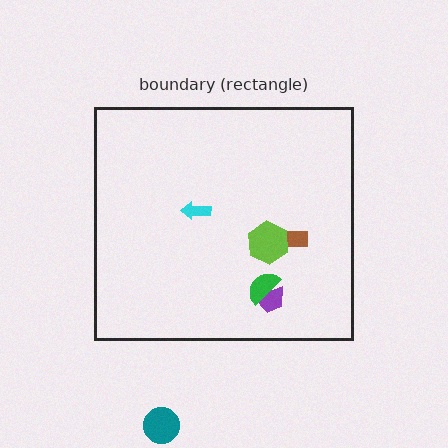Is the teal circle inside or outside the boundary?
Outside.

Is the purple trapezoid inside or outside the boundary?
Inside.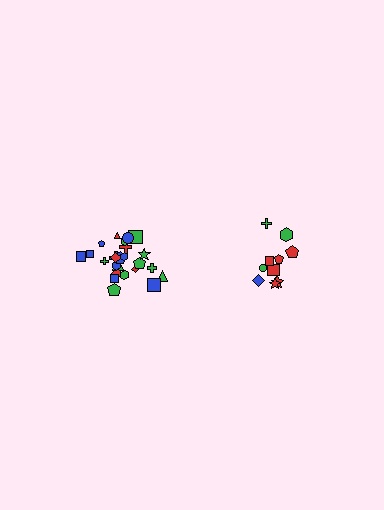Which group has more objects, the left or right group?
The left group.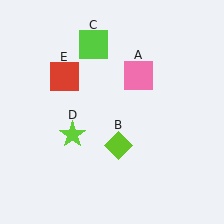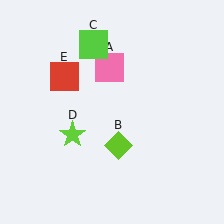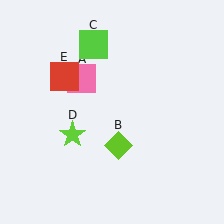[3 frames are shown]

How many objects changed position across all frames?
1 object changed position: pink square (object A).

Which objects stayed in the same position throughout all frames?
Lime diamond (object B) and lime square (object C) and lime star (object D) and red square (object E) remained stationary.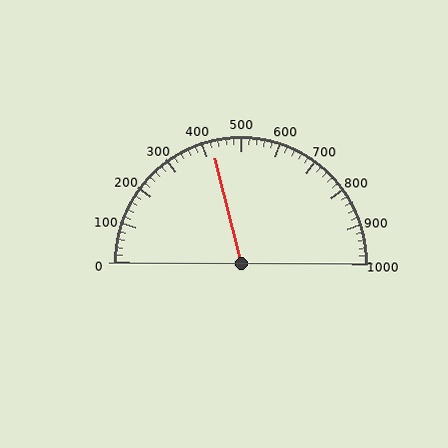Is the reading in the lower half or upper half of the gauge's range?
The reading is in the lower half of the range (0 to 1000).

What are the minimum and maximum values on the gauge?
The gauge ranges from 0 to 1000.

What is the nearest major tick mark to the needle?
The nearest major tick mark is 400.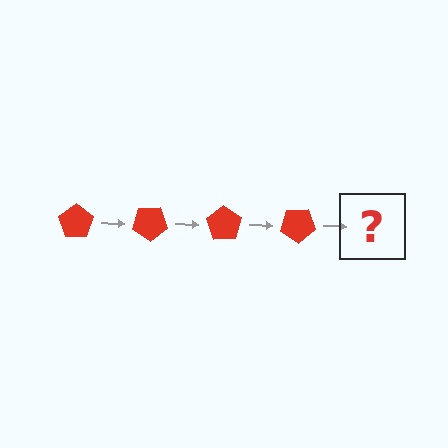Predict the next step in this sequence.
The next step is a red pentagon rotated 140 degrees.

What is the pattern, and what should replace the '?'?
The pattern is that the pentagon rotates 35 degrees each step. The '?' should be a red pentagon rotated 140 degrees.